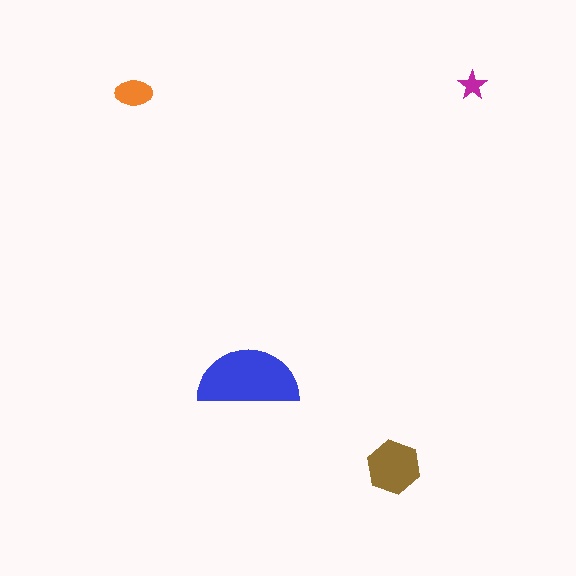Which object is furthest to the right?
The magenta star is rightmost.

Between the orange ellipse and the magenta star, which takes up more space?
The orange ellipse.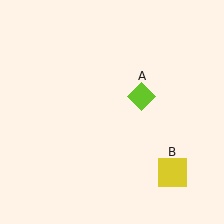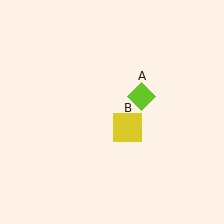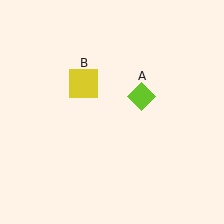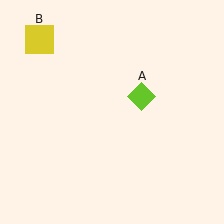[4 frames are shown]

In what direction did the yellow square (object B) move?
The yellow square (object B) moved up and to the left.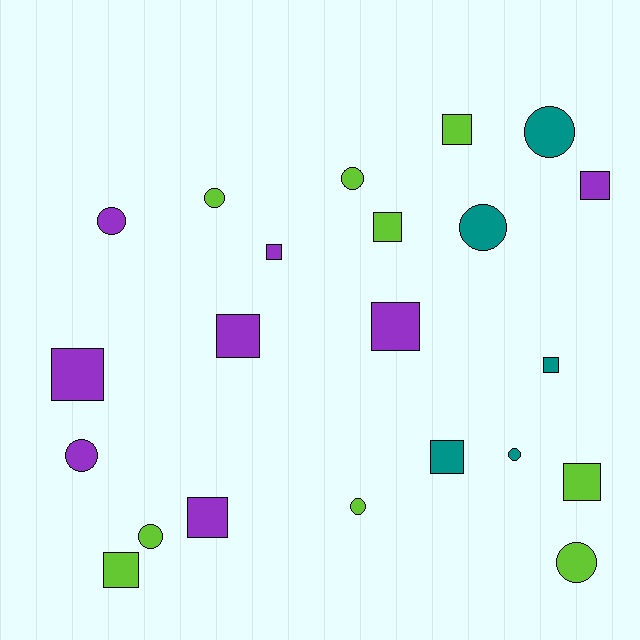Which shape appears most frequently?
Square, with 12 objects.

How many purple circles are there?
There are 2 purple circles.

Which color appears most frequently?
Lime, with 9 objects.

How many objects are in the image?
There are 22 objects.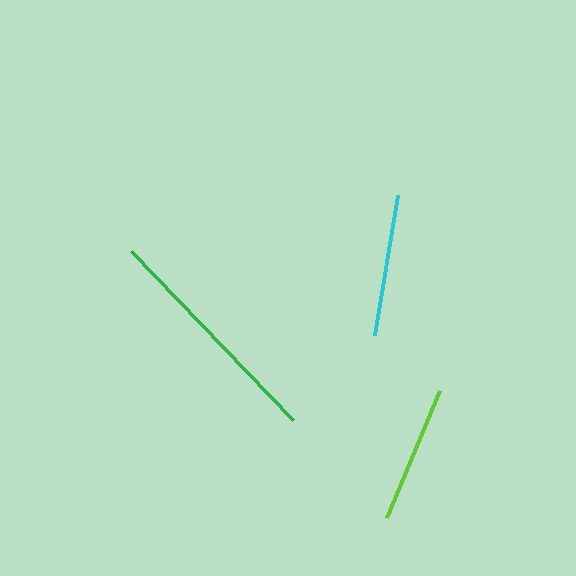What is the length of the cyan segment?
The cyan segment is approximately 142 pixels long.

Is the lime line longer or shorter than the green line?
The green line is longer than the lime line.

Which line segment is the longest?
The green line is the longest at approximately 234 pixels.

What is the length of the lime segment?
The lime segment is approximately 137 pixels long.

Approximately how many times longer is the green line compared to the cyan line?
The green line is approximately 1.6 times the length of the cyan line.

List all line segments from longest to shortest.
From longest to shortest: green, cyan, lime.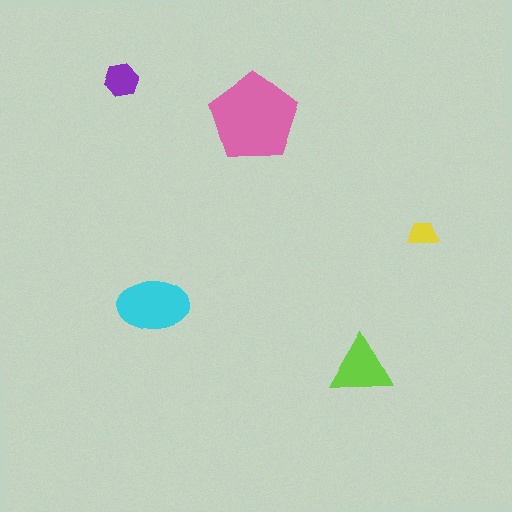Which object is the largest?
The pink pentagon.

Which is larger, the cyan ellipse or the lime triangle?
The cyan ellipse.